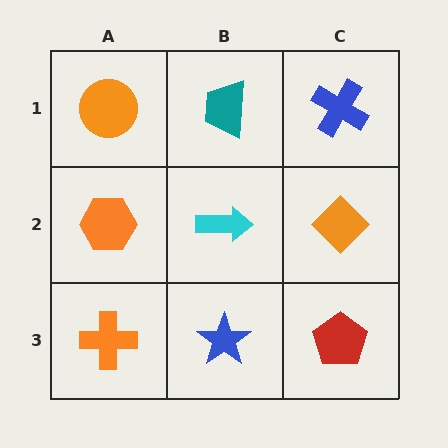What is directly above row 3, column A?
An orange hexagon.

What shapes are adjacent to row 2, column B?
A teal trapezoid (row 1, column B), a blue star (row 3, column B), an orange hexagon (row 2, column A), an orange diamond (row 2, column C).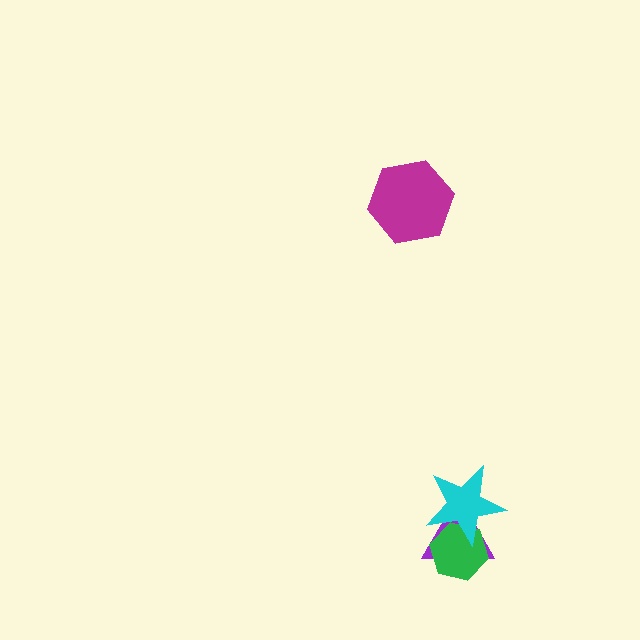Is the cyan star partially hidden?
No, no other shape covers it.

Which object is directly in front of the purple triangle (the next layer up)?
The green hexagon is directly in front of the purple triangle.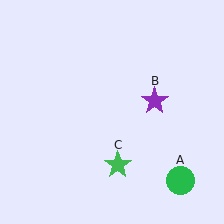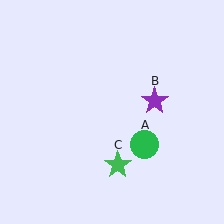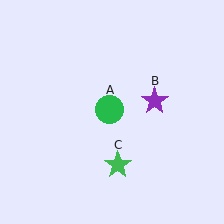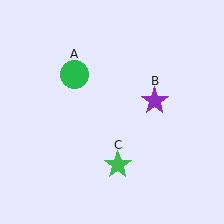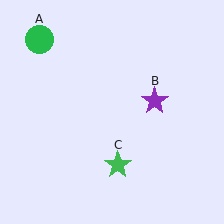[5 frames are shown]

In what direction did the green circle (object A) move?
The green circle (object A) moved up and to the left.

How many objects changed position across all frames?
1 object changed position: green circle (object A).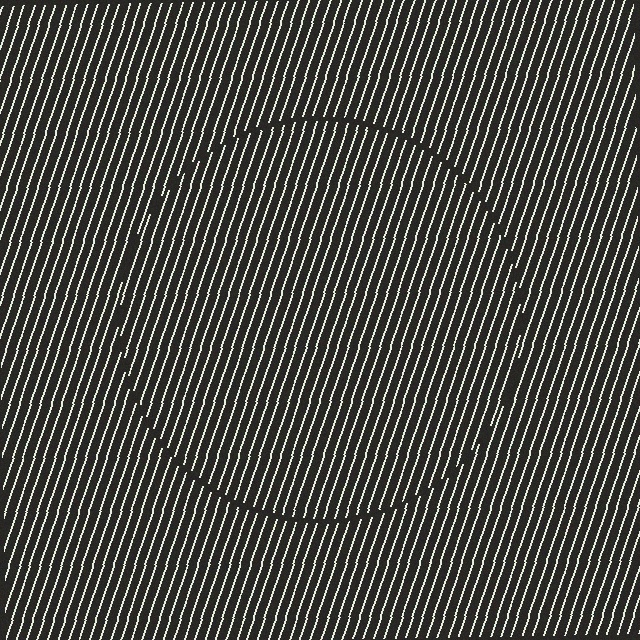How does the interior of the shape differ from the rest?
The interior of the shape contains the same grating, shifted by half a period — the contour is defined by the phase discontinuity where line-ends from the inner and outer gratings abut.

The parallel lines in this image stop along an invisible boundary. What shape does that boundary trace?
An illusory circle. The interior of the shape contains the same grating, shifted by half a period — the contour is defined by the phase discontinuity where line-ends from the inner and outer gratings abut.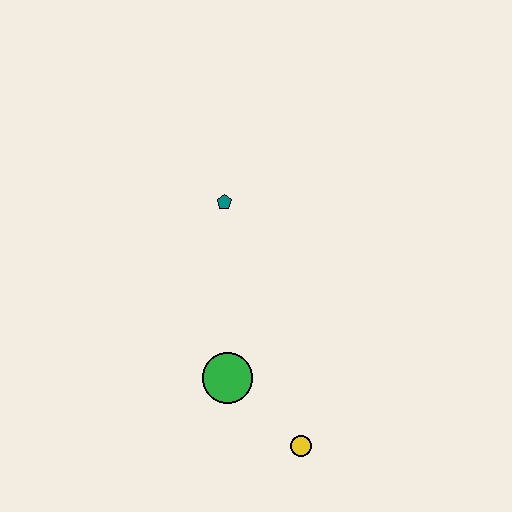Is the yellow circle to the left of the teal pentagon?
No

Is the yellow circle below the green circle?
Yes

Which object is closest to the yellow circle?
The green circle is closest to the yellow circle.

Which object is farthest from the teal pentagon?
The yellow circle is farthest from the teal pentagon.